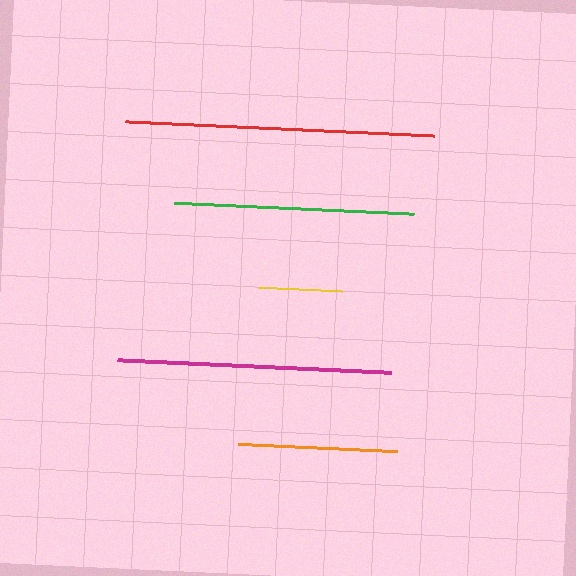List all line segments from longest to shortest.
From longest to shortest: red, magenta, green, orange, yellow.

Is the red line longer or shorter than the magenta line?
The red line is longer than the magenta line.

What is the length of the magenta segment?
The magenta segment is approximately 274 pixels long.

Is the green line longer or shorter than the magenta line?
The magenta line is longer than the green line.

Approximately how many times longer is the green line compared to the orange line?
The green line is approximately 1.5 times the length of the orange line.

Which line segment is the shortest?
The yellow line is the shortest at approximately 84 pixels.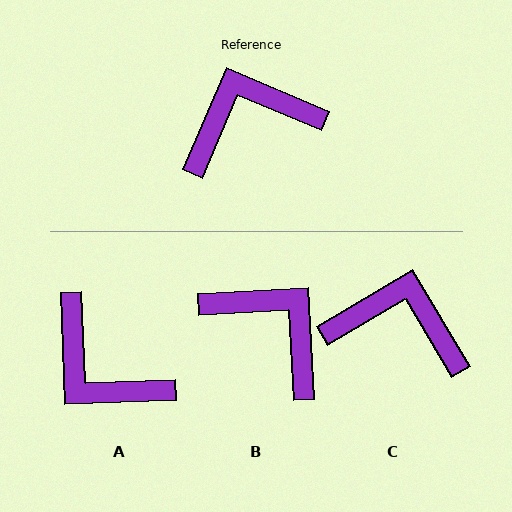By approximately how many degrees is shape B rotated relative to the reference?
Approximately 64 degrees clockwise.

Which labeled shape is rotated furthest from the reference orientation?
A, about 115 degrees away.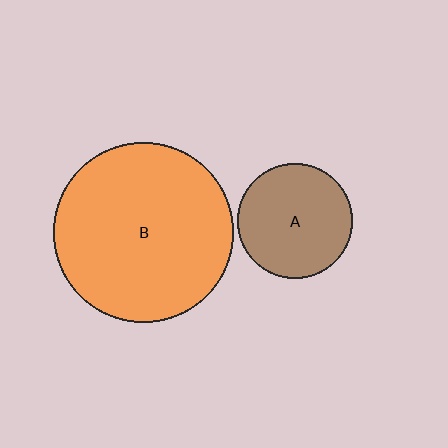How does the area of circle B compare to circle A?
Approximately 2.4 times.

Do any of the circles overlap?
No, none of the circles overlap.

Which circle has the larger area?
Circle B (orange).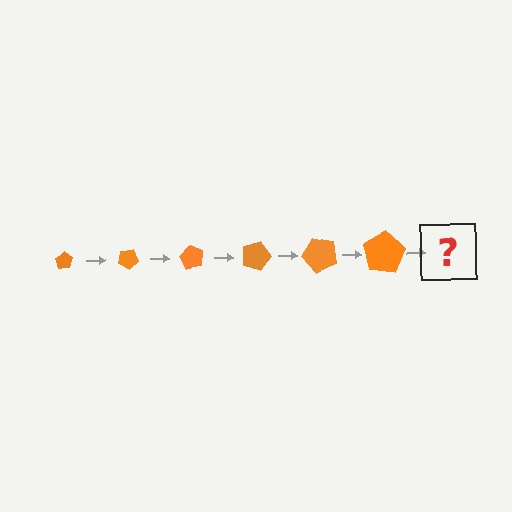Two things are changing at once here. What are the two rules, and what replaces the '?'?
The two rules are that the pentagon grows larger each step and it rotates 30 degrees each step. The '?' should be a pentagon, larger than the previous one and rotated 180 degrees from the start.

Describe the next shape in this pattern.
It should be a pentagon, larger than the previous one and rotated 180 degrees from the start.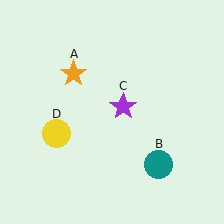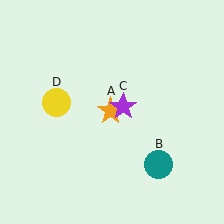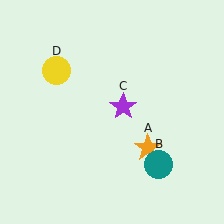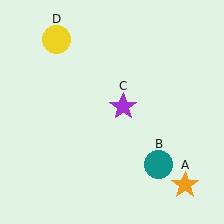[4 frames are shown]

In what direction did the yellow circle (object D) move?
The yellow circle (object D) moved up.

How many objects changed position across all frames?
2 objects changed position: orange star (object A), yellow circle (object D).